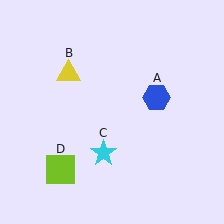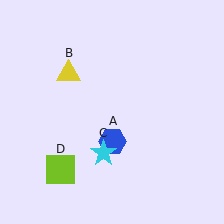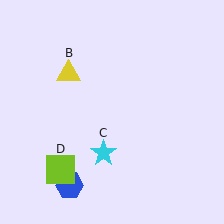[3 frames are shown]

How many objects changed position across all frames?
1 object changed position: blue hexagon (object A).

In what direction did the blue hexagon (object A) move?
The blue hexagon (object A) moved down and to the left.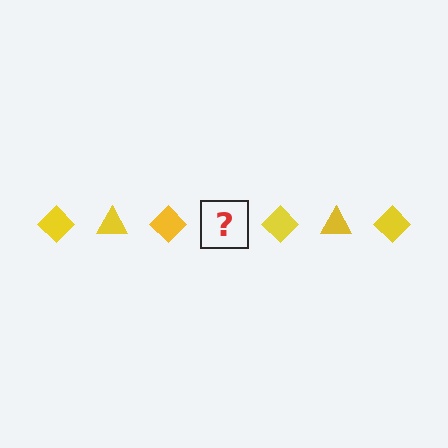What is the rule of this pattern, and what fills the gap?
The rule is that the pattern cycles through diamond, triangle shapes in yellow. The gap should be filled with a yellow triangle.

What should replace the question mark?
The question mark should be replaced with a yellow triangle.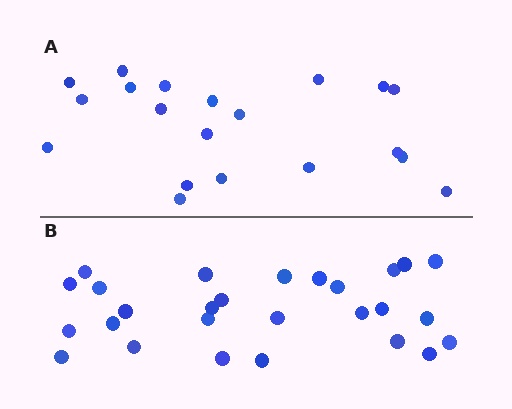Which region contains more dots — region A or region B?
Region B (the bottom region) has more dots.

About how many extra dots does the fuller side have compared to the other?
Region B has roughly 8 or so more dots than region A.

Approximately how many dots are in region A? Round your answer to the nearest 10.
About 20 dots.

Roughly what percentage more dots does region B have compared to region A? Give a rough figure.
About 35% more.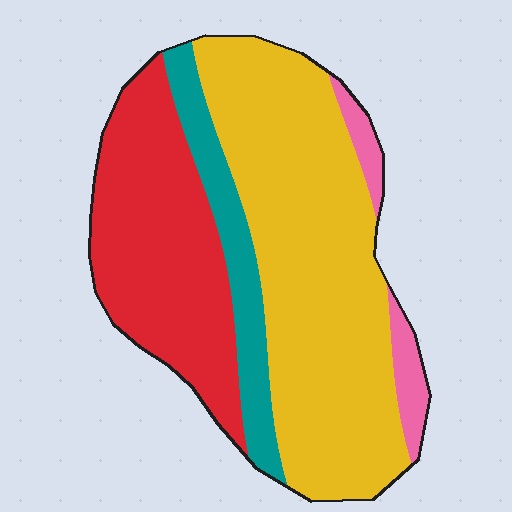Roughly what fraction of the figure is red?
Red covers 30% of the figure.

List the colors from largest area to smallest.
From largest to smallest: yellow, red, teal, pink.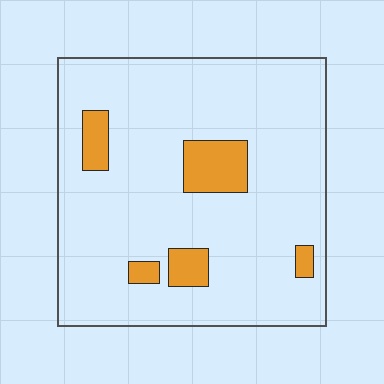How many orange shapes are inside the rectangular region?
5.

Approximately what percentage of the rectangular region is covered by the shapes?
Approximately 10%.